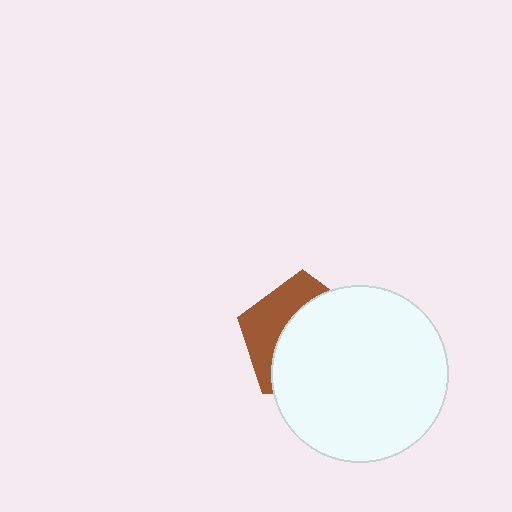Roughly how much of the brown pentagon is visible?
A small part of it is visible (roughly 36%).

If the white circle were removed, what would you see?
You would see the complete brown pentagon.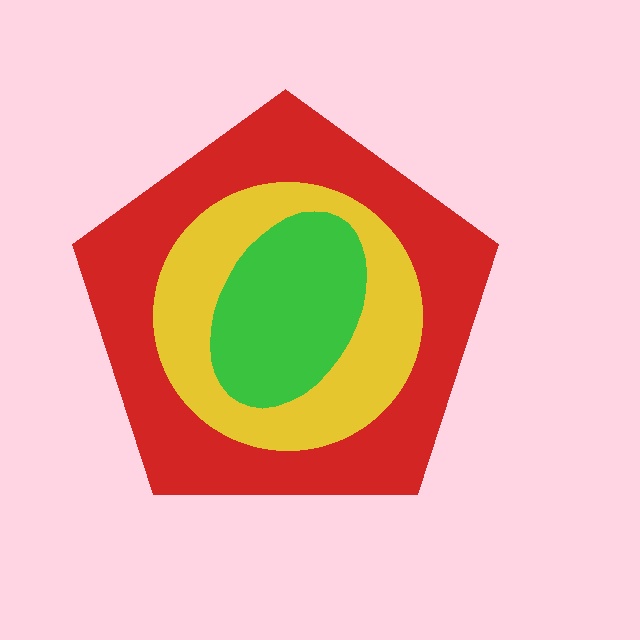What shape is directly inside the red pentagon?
The yellow circle.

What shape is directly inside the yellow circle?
The green ellipse.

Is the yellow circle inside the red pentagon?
Yes.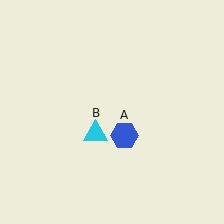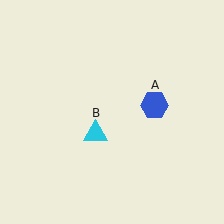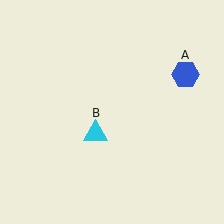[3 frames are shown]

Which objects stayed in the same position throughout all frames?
Cyan triangle (object B) remained stationary.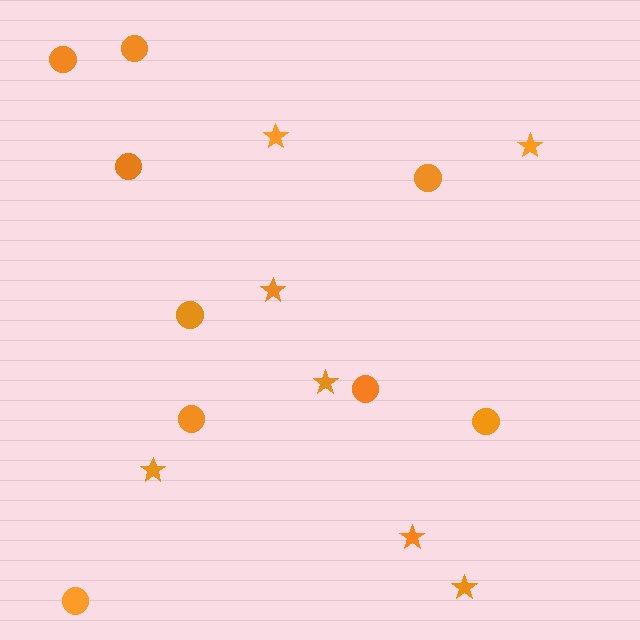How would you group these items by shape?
There are 2 groups: one group of circles (9) and one group of stars (7).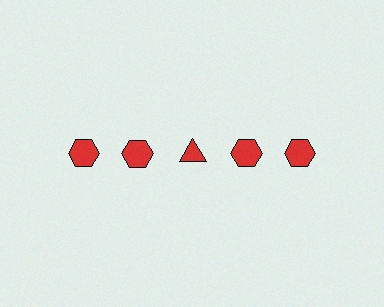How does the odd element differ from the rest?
It has a different shape: triangle instead of hexagon.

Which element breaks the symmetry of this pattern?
The red triangle in the top row, center column breaks the symmetry. All other shapes are red hexagons.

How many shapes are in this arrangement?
There are 5 shapes arranged in a grid pattern.